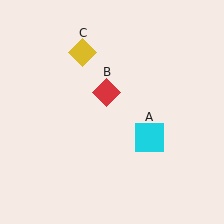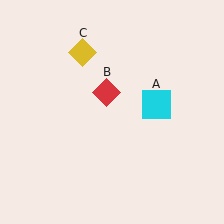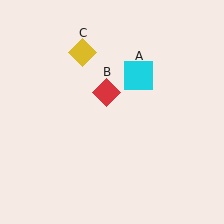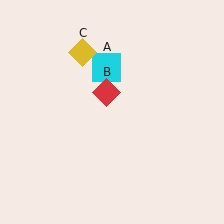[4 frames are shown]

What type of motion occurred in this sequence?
The cyan square (object A) rotated counterclockwise around the center of the scene.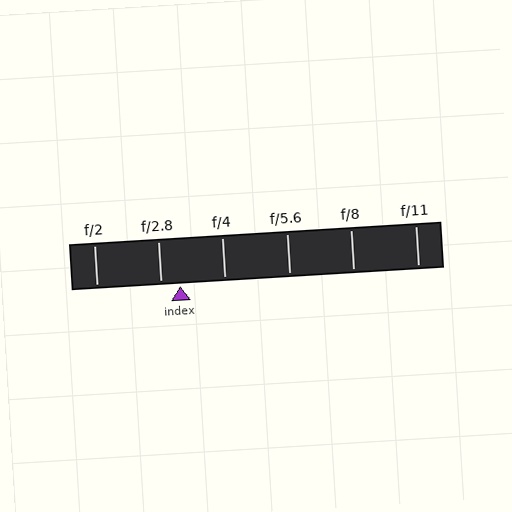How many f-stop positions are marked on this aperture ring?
There are 6 f-stop positions marked.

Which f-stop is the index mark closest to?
The index mark is closest to f/2.8.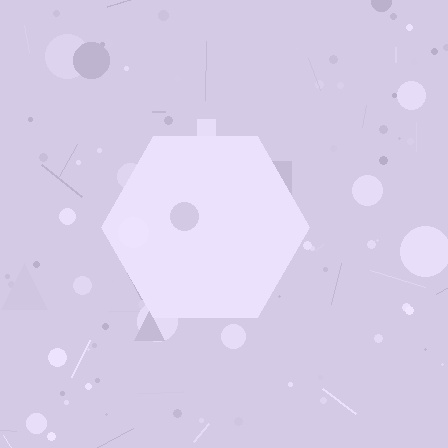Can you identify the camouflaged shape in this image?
The camouflaged shape is a hexagon.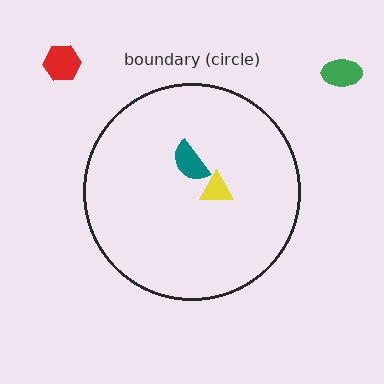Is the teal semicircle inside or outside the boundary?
Inside.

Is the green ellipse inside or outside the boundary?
Outside.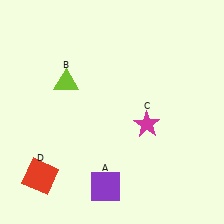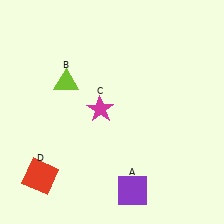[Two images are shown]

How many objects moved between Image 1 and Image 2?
2 objects moved between the two images.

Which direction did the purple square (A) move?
The purple square (A) moved right.